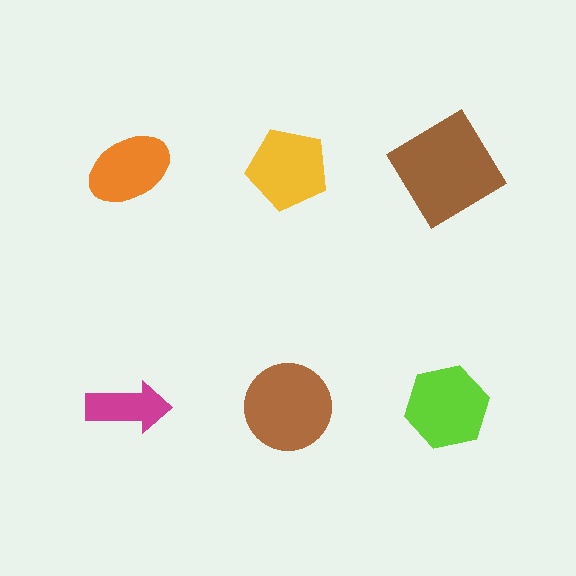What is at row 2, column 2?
A brown circle.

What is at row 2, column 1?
A magenta arrow.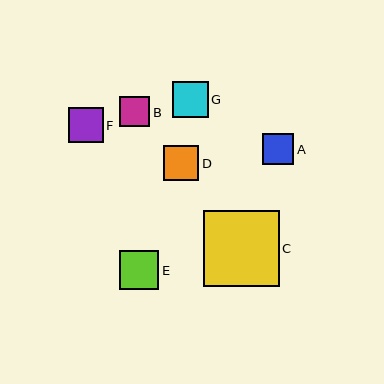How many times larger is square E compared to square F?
Square E is approximately 1.1 times the size of square F.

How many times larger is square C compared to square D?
Square C is approximately 2.2 times the size of square D.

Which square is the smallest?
Square B is the smallest with a size of approximately 30 pixels.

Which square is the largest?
Square C is the largest with a size of approximately 76 pixels.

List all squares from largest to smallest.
From largest to smallest: C, E, G, F, D, A, B.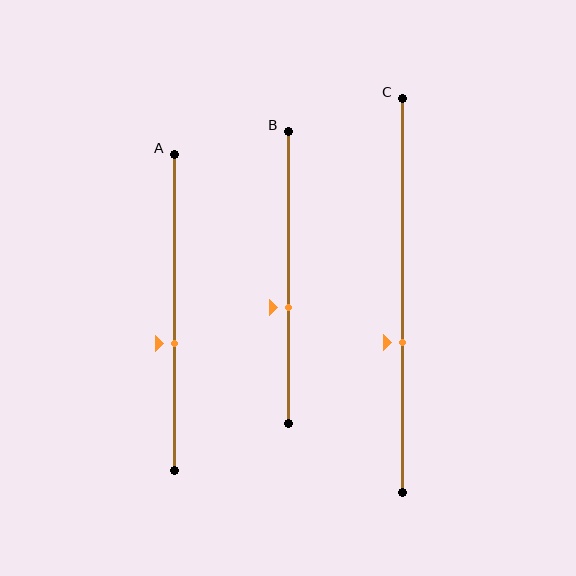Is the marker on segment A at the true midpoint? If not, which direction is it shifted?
No, the marker on segment A is shifted downward by about 10% of the segment length.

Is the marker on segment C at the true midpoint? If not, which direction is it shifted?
No, the marker on segment C is shifted downward by about 12% of the segment length.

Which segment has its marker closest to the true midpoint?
Segment A has its marker closest to the true midpoint.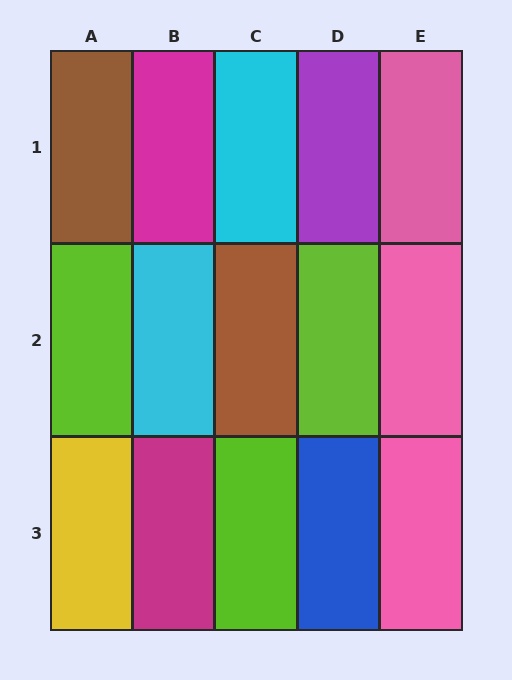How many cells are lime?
3 cells are lime.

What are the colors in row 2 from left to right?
Lime, cyan, brown, lime, pink.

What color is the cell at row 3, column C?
Lime.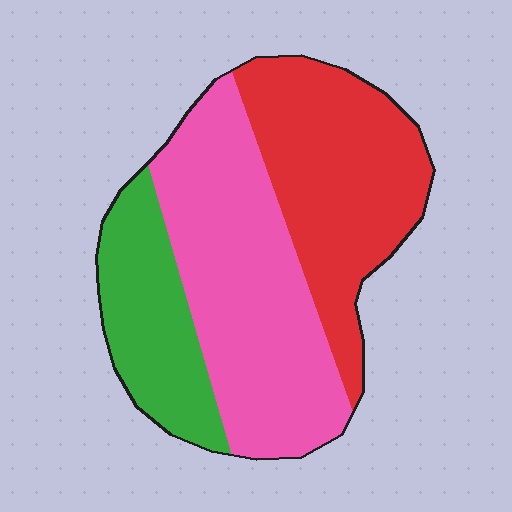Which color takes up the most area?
Pink, at roughly 45%.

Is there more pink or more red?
Pink.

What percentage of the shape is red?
Red covers roughly 35% of the shape.